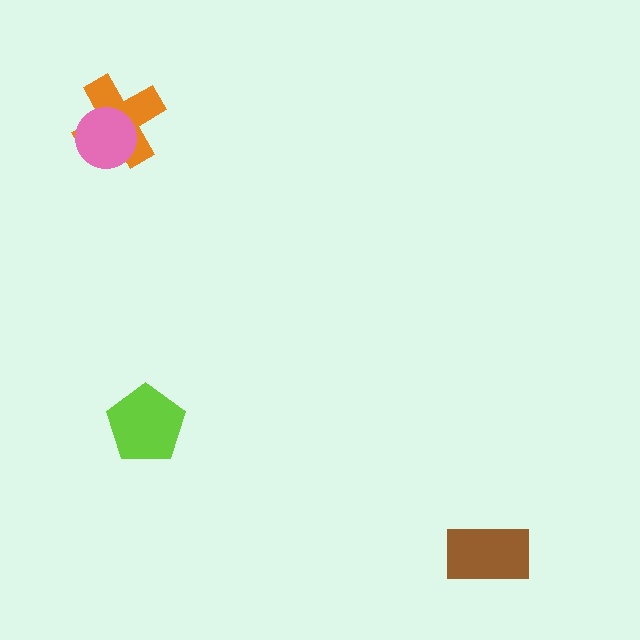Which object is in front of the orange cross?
The pink circle is in front of the orange cross.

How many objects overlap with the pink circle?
1 object overlaps with the pink circle.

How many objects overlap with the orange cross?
1 object overlaps with the orange cross.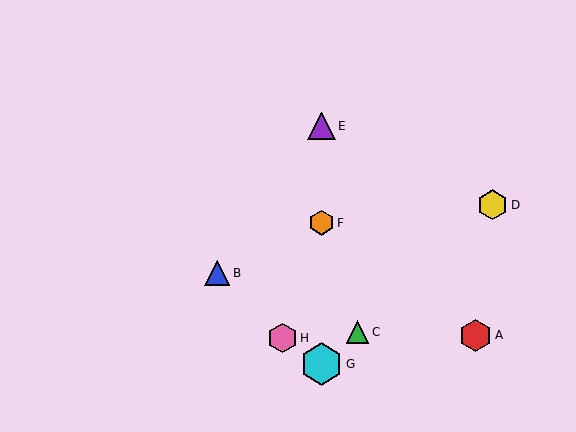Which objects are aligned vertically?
Objects E, F, G are aligned vertically.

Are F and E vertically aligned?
Yes, both are at x≈321.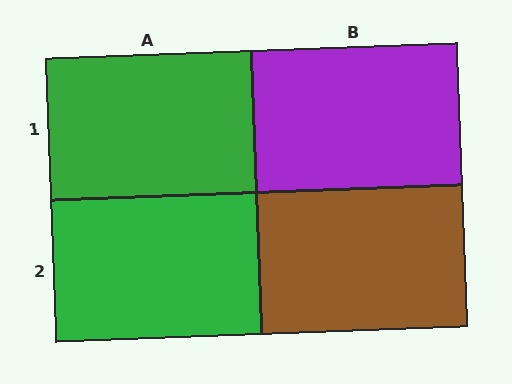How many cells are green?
2 cells are green.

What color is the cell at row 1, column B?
Purple.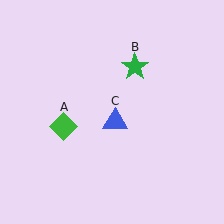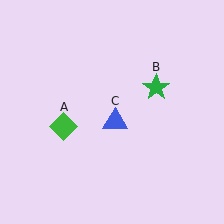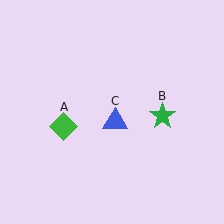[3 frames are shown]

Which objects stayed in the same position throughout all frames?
Green diamond (object A) and blue triangle (object C) remained stationary.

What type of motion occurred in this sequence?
The green star (object B) rotated clockwise around the center of the scene.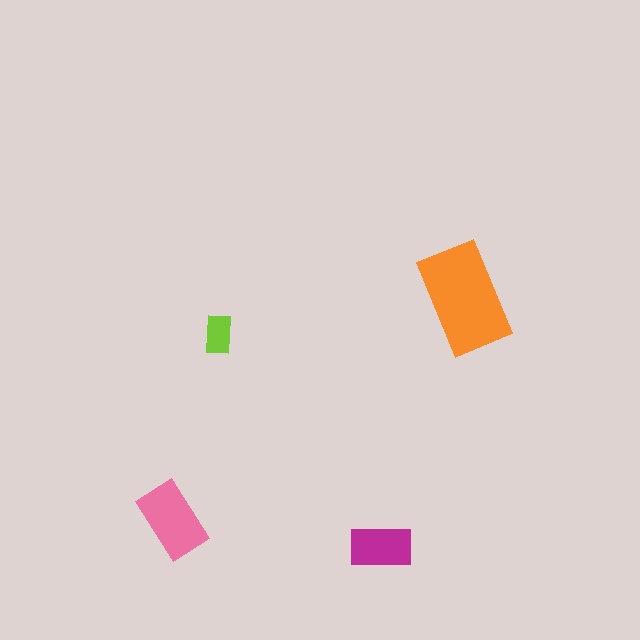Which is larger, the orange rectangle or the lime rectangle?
The orange one.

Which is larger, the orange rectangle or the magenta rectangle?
The orange one.